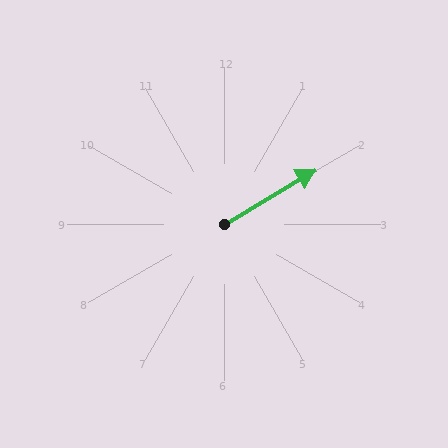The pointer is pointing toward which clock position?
Roughly 2 o'clock.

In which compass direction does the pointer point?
Northeast.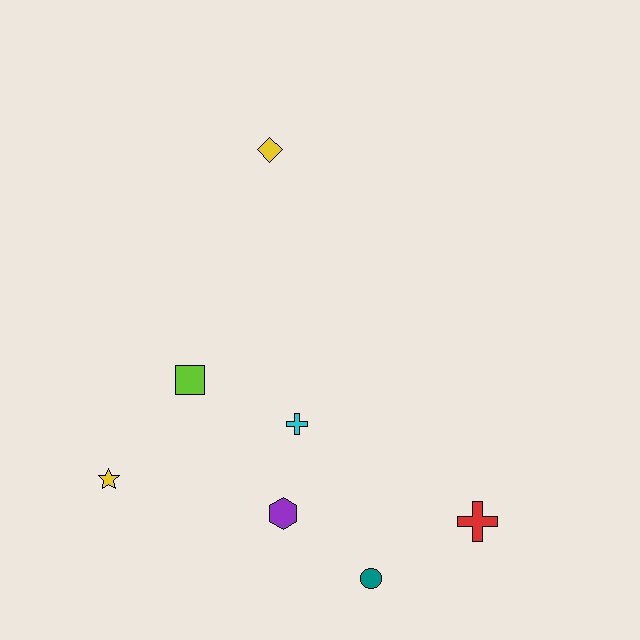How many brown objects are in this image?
There are no brown objects.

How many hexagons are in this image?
There is 1 hexagon.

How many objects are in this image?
There are 7 objects.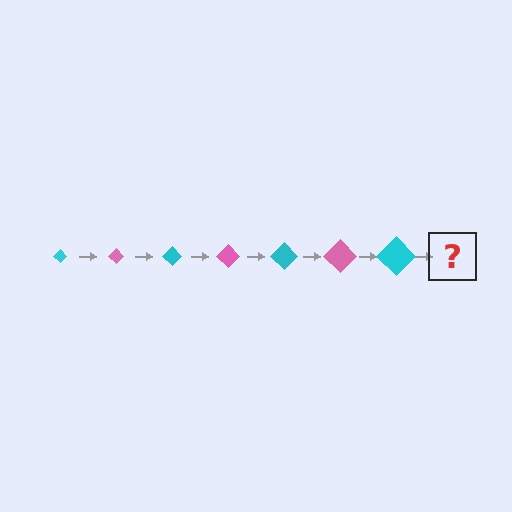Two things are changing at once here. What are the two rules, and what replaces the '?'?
The two rules are that the diamond grows larger each step and the color cycles through cyan and pink. The '?' should be a pink diamond, larger than the previous one.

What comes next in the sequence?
The next element should be a pink diamond, larger than the previous one.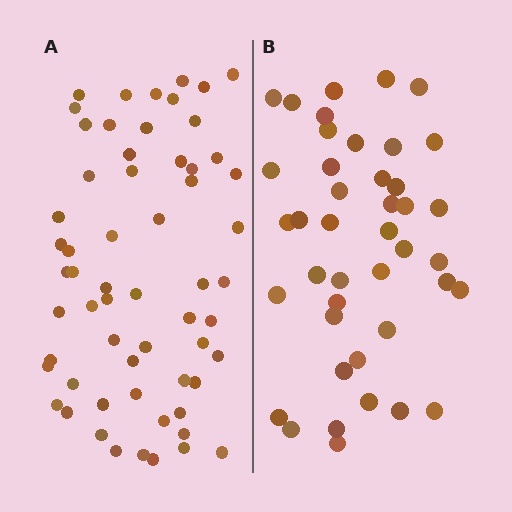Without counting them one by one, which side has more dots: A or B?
Region A (the left region) has more dots.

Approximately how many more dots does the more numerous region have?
Region A has approximately 20 more dots than region B.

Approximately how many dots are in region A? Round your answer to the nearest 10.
About 60 dots.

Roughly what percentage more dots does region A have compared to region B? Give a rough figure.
About 45% more.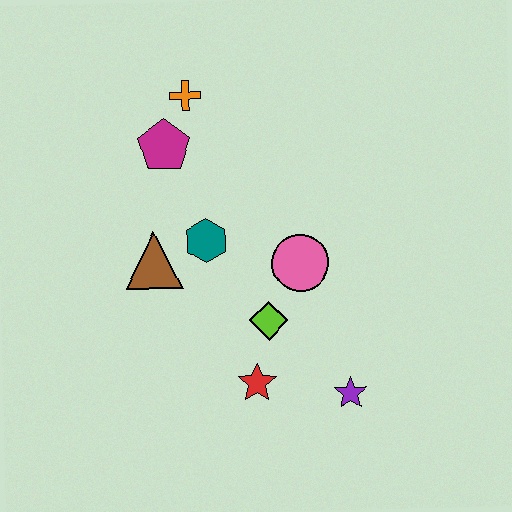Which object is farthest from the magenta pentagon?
The purple star is farthest from the magenta pentagon.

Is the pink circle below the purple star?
No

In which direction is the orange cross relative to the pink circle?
The orange cross is above the pink circle.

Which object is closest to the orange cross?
The magenta pentagon is closest to the orange cross.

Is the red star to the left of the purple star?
Yes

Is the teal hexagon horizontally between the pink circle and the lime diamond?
No